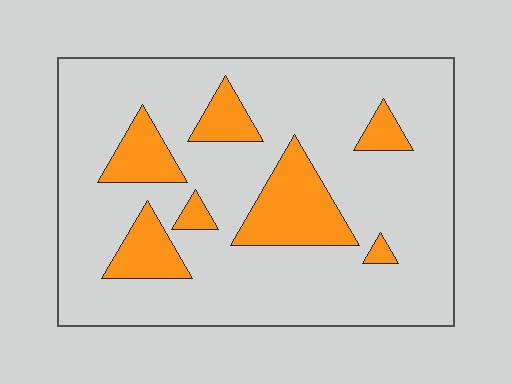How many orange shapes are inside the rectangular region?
7.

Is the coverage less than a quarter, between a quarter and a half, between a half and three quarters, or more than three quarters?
Less than a quarter.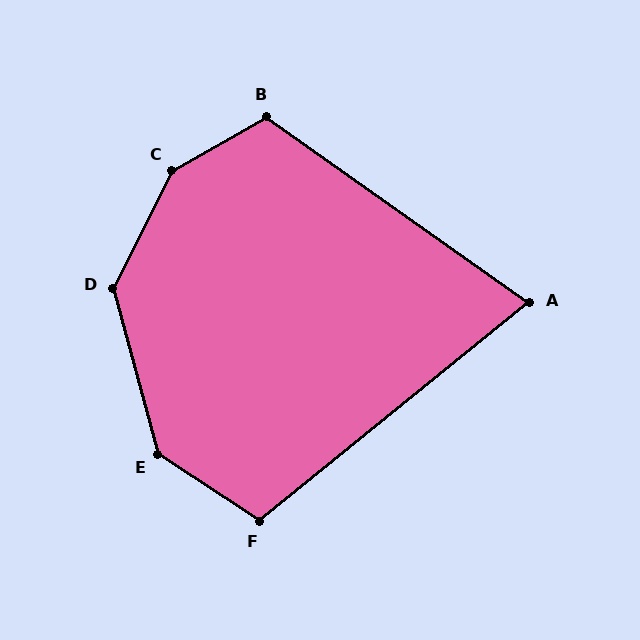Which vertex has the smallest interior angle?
A, at approximately 74 degrees.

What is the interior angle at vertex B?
Approximately 115 degrees (obtuse).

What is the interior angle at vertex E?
Approximately 139 degrees (obtuse).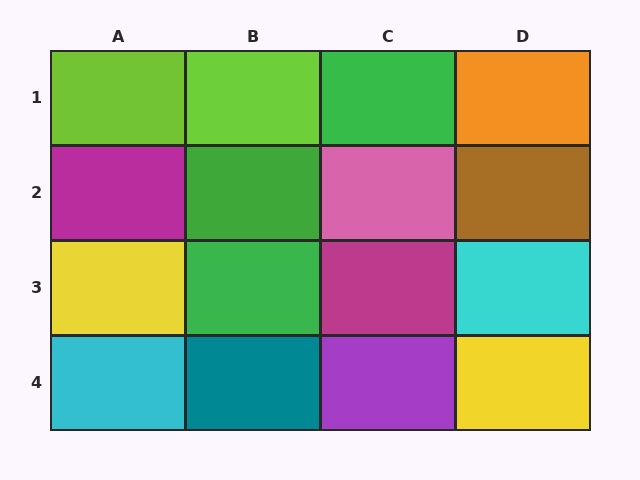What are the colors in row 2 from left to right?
Magenta, green, pink, brown.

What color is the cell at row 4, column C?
Purple.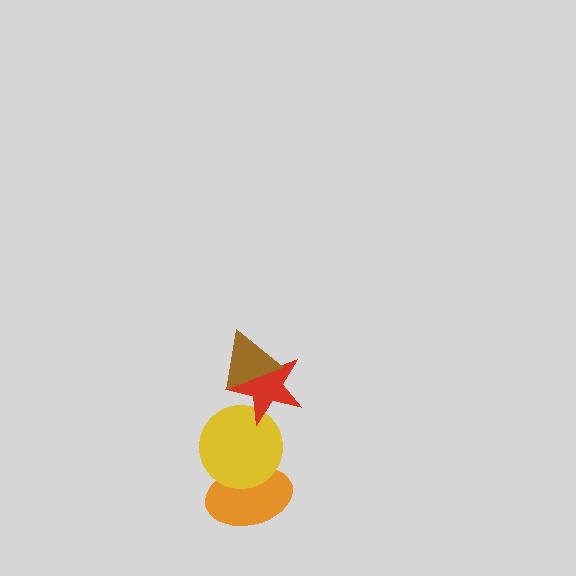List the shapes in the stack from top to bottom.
From top to bottom: the brown triangle, the red star, the yellow circle, the orange ellipse.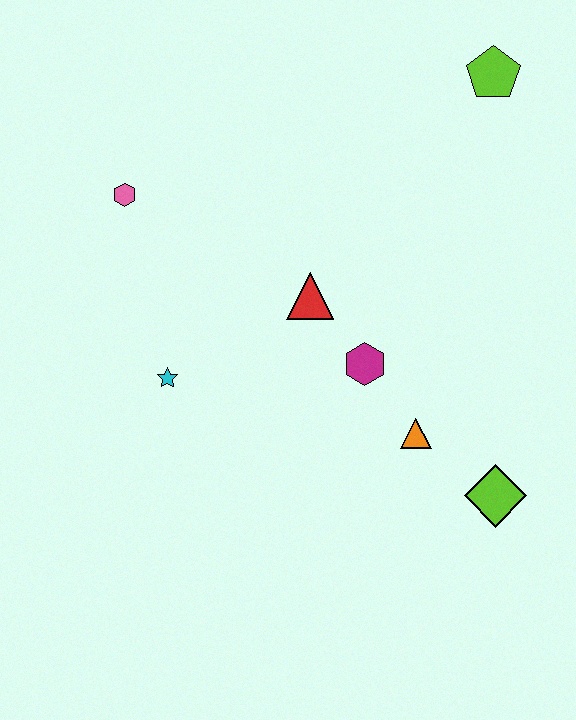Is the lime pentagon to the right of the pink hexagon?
Yes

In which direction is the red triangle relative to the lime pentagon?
The red triangle is below the lime pentagon.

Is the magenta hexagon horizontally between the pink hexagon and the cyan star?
No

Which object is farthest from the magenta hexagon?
The lime pentagon is farthest from the magenta hexagon.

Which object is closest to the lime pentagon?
The red triangle is closest to the lime pentagon.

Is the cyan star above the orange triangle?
Yes